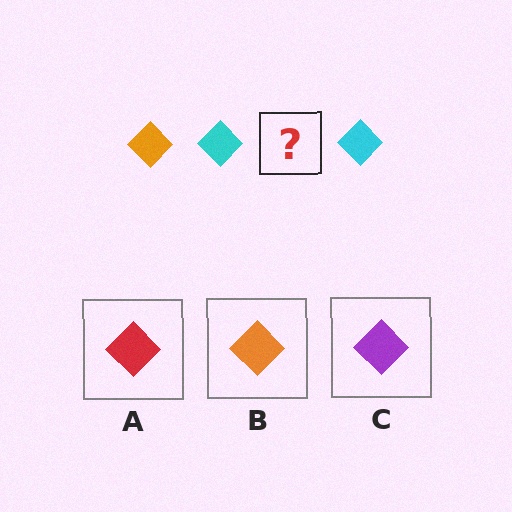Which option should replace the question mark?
Option B.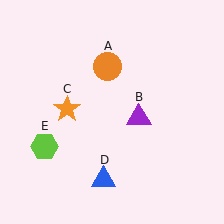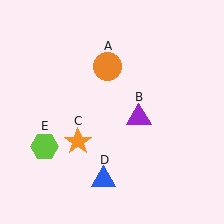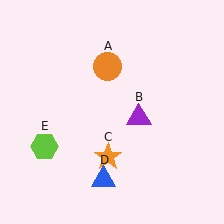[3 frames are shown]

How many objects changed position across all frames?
1 object changed position: orange star (object C).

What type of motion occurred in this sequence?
The orange star (object C) rotated counterclockwise around the center of the scene.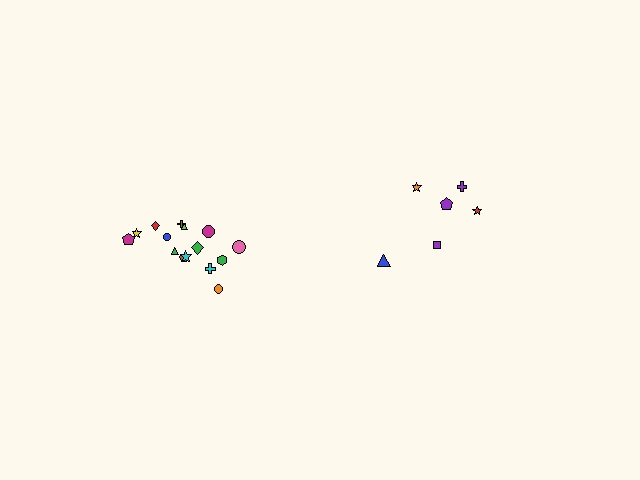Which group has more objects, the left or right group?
The left group.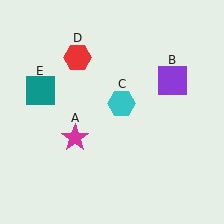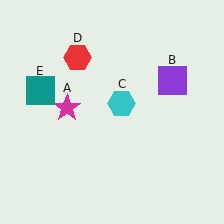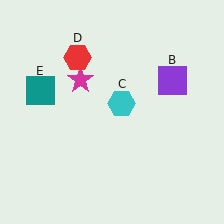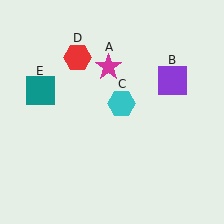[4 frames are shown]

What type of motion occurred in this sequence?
The magenta star (object A) rotated clockwise around the center of the scene.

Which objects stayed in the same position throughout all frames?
Purple square (object B) and cyan hexagon (object C) and red hexagon (object D) and teal square (object E) remained stationary.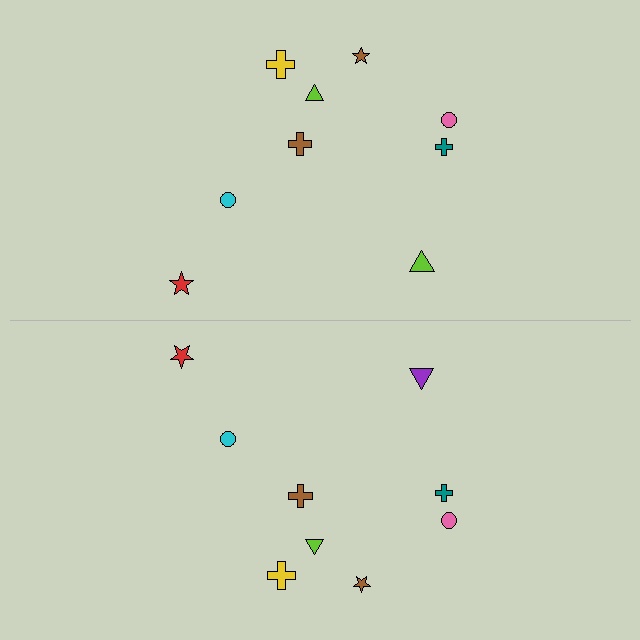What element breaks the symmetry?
The purple triangle on the bottom side breaks the symmetry — its mirror counterpart is lime.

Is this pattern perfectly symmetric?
No, the pattern is not perfectly symmetric. The purple triangle on the bottom side breaks the symmetry — its mirror counterpart is lime.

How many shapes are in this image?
There are 18 shapes in this image.